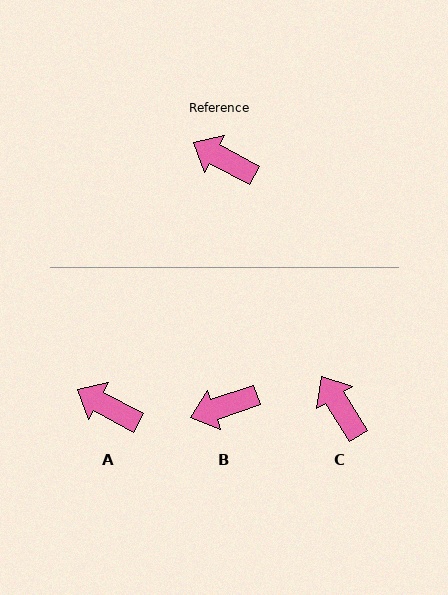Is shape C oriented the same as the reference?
No, it is off by about 29 degrees.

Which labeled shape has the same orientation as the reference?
A.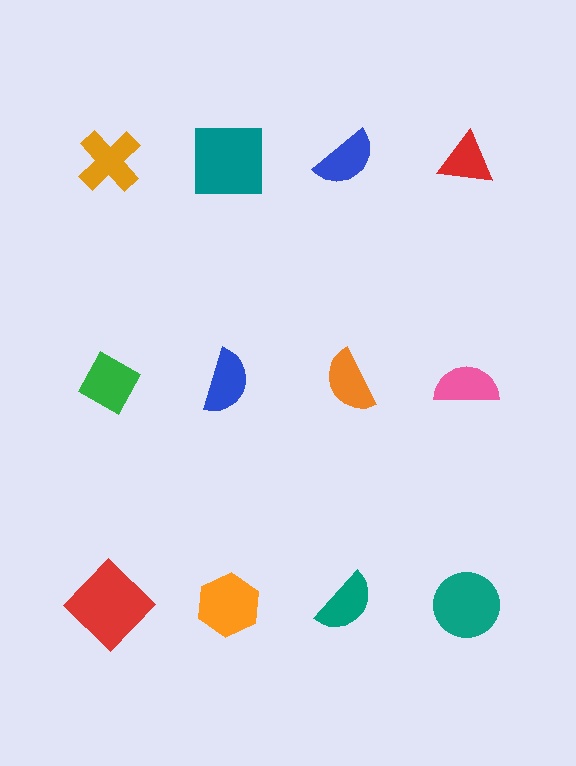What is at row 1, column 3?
A blue semicircle.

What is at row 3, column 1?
A red diamond.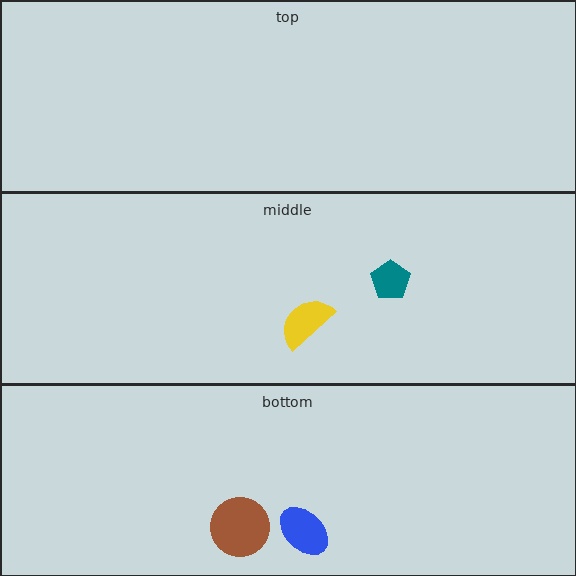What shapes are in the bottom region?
The brown circle, the blue ellipse.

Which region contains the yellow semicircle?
The middle region.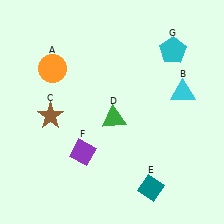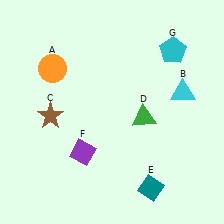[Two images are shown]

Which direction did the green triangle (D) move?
The green triangle (D) moved right.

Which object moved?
The green triangle (D) moved right.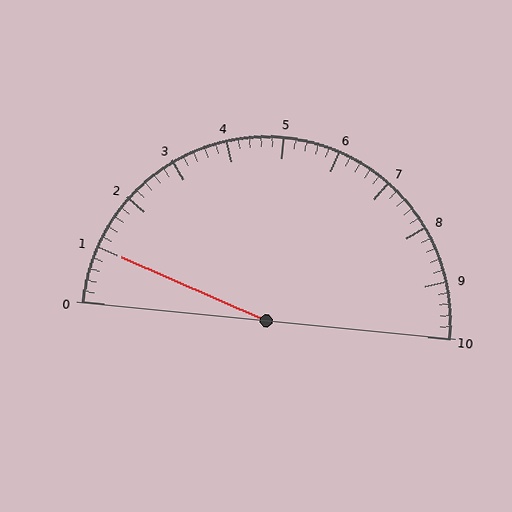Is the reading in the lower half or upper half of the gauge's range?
The reading is in the lower half of the range (0 to 10).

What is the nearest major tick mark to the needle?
The nearest major tick mark is 1.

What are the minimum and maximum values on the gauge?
The gauge ranges from 0 to 10.